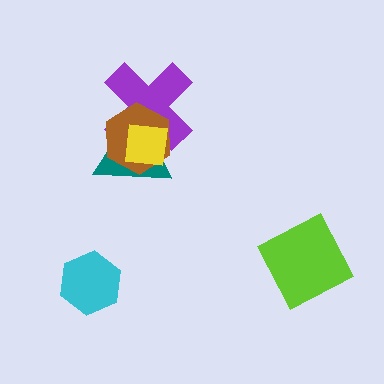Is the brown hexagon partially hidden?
Yes, it is partially covered by another shape.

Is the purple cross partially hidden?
Yes, it is partially covered by another shape.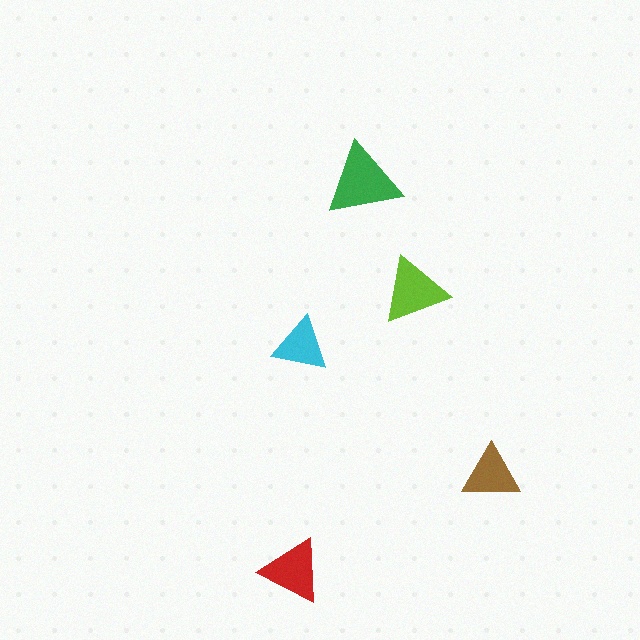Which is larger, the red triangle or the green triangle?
The green one.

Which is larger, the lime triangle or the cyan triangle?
The lime one.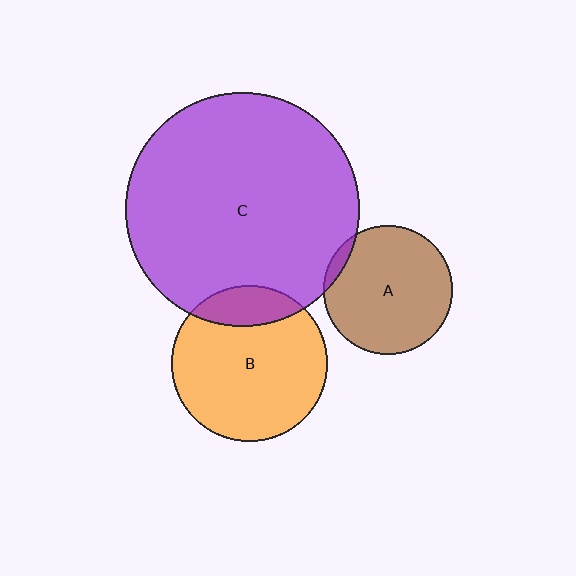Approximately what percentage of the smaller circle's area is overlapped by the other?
Approximately 15%.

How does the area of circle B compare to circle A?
Approximately 1.5 times.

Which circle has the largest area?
Circle C (purple).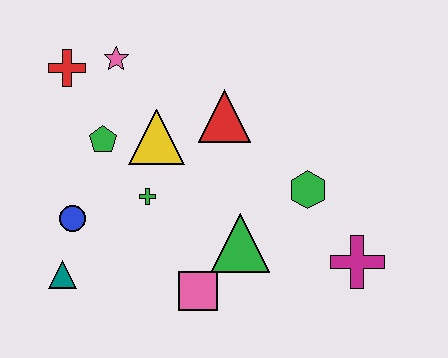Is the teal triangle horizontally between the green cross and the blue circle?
No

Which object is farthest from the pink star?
The magenta cross is farthest from the pink star.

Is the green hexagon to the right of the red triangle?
Yes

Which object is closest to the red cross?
The pink star is closest to the red cross.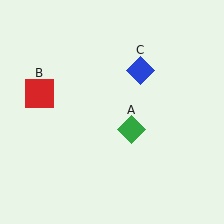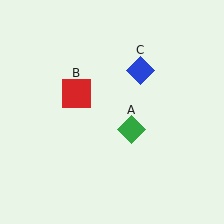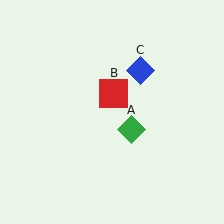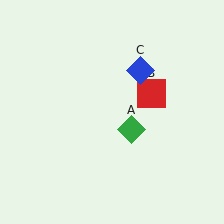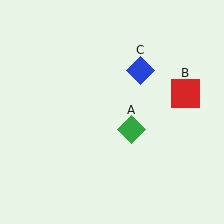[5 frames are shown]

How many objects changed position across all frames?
1 object changed position: red square (object B).